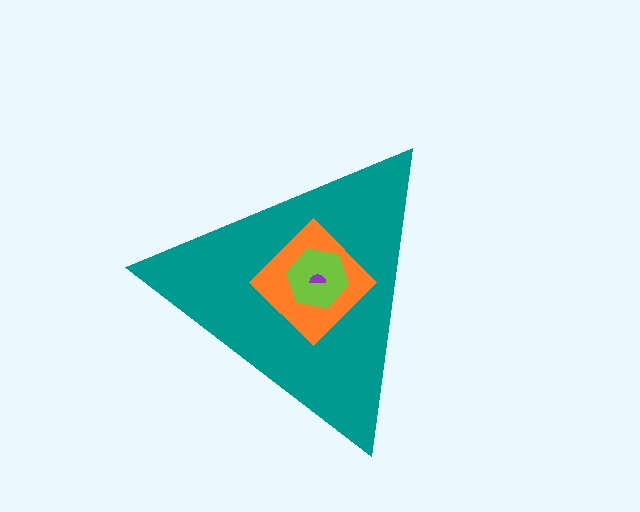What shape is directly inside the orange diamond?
The lime hexagon.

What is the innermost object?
The purple semicircle.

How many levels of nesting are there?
4.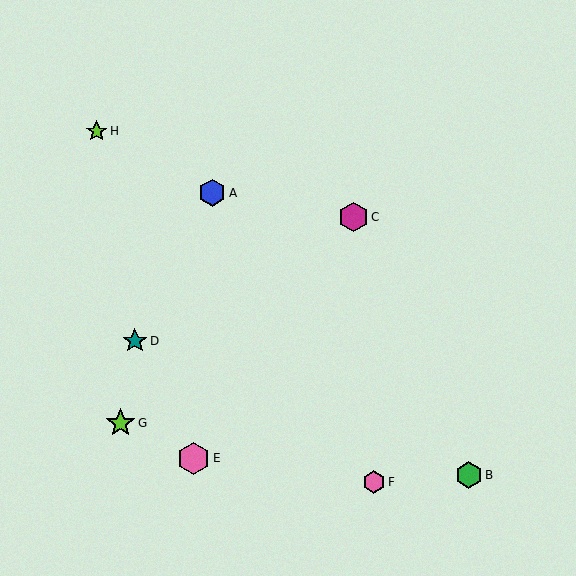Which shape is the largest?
The pink hexagon (labeled E) is the largest.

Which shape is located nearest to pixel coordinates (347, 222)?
The magenta hexagon (labeled C) at (353, 217) is nearest to that location.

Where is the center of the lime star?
The center of the lime star is at (97, 131).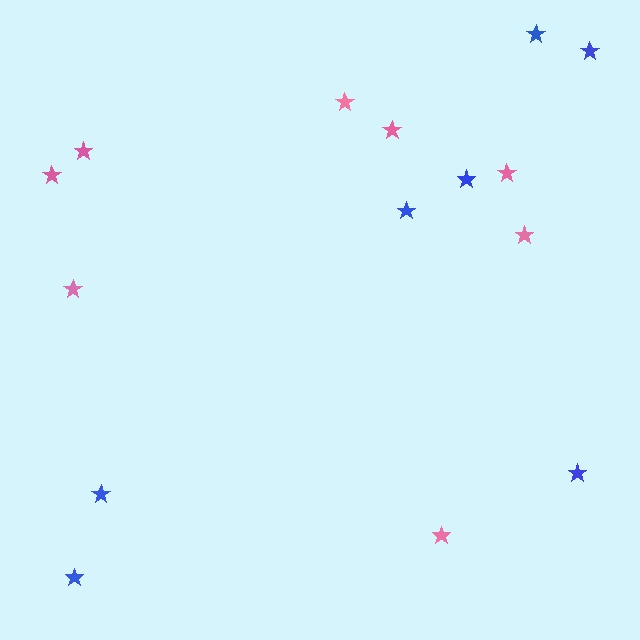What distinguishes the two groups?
There are 2 groups: one group of blue stars (7) and one group of pink stars (8).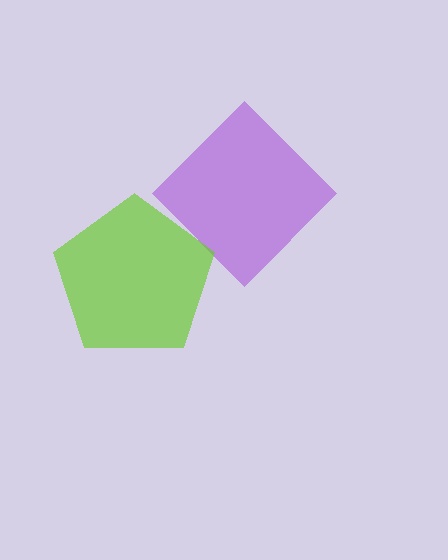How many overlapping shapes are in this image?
There are 2 overlapping shapes in the image.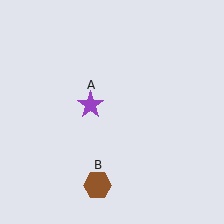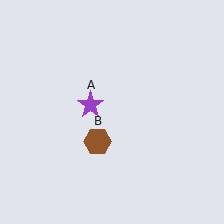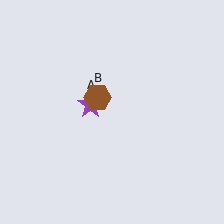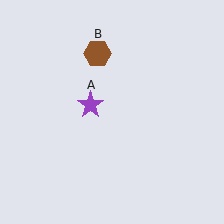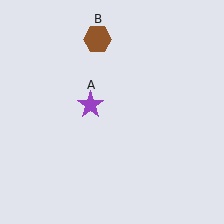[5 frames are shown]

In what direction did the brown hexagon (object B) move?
The brown hexagon (object B) moved up.